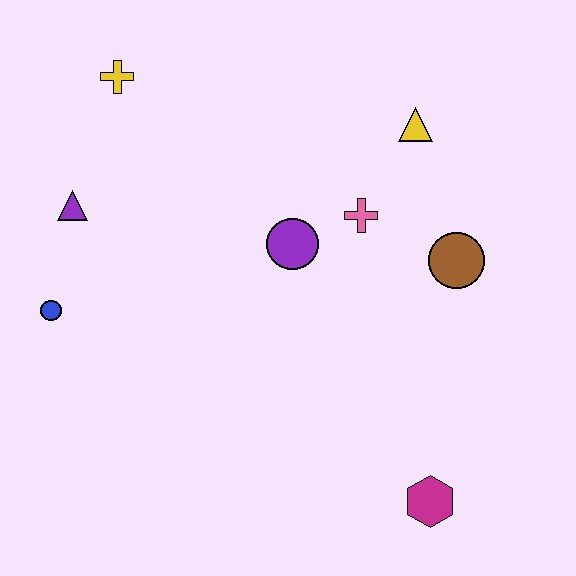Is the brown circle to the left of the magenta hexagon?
No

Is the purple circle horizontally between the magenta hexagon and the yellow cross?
Yes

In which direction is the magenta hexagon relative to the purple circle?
The magenta hexagon is below the purple circle.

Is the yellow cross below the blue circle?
No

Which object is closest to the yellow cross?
The purple triangle is closest to the yellow cross.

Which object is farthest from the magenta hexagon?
The yellow cross is farthest from the magenta hexagon.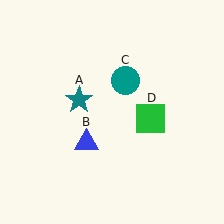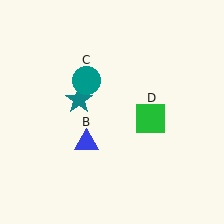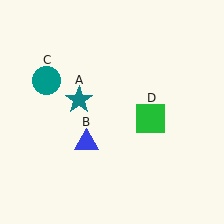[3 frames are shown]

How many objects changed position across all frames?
1 object changed position: teal circle (object C).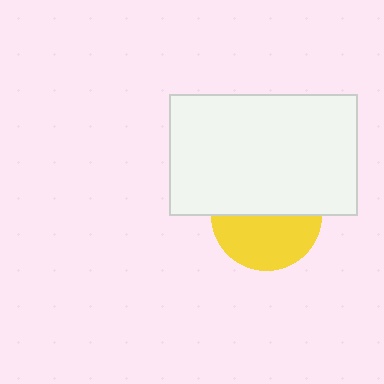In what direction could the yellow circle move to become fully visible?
The yellow circle could move down. That would shift it out from behind the white rectangle entirely.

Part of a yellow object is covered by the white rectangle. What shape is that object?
It is a circle.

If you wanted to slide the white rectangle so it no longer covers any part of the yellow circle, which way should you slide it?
Slide it up — that is the most direct way to separate the two shapes.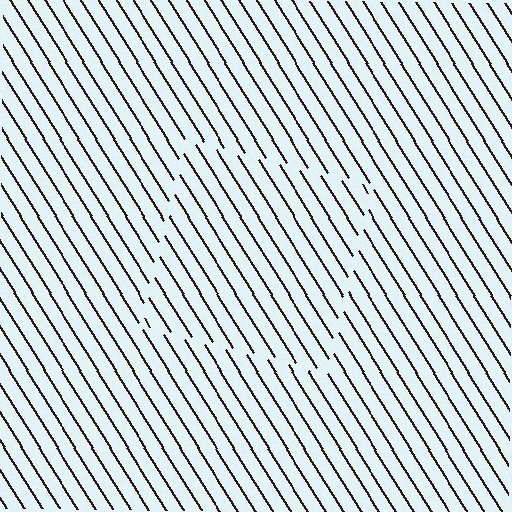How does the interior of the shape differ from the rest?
The interior of the shape contains the same grating, shifted by half a period — the contour is defined by the phase discontinuity where line-ends from the inner and outer gratings abut.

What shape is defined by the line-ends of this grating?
An illusory square. The interior of the shape contains the same grating, shifted by half a period — the contour is defined by the phase discontinuity where line-ends from the inner and outer gratings abut.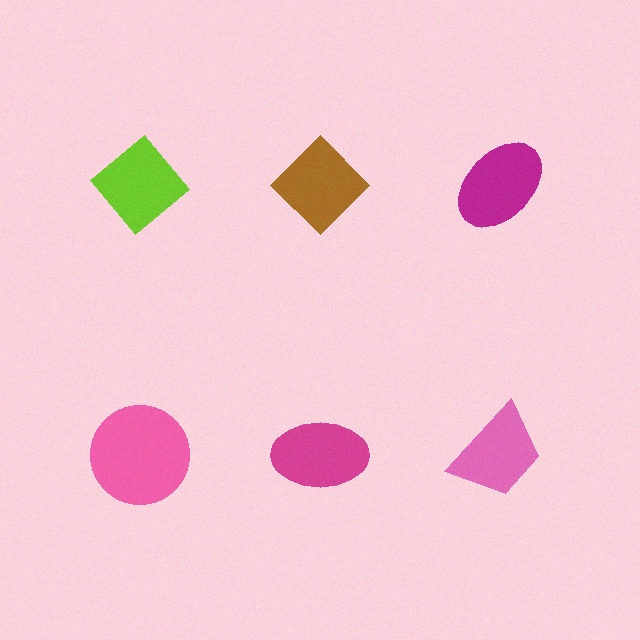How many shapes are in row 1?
3 shapes.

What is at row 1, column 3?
A magenta ellipse.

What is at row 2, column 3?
A pink trapezoid.